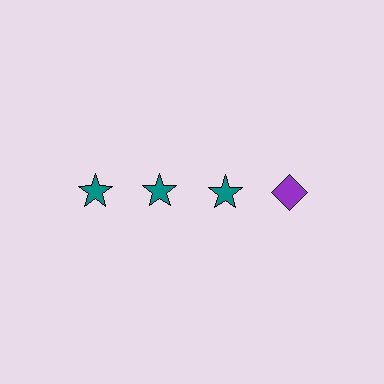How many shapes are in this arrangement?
There are 4 shapes arranged in a grid pattern.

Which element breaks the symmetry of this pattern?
The purple diamond in the top row, second from right column breaks the symmetry. All other shapes are teal stars.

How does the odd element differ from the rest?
It differs in both color (purple instead of teal) and shape (diamond instead of star).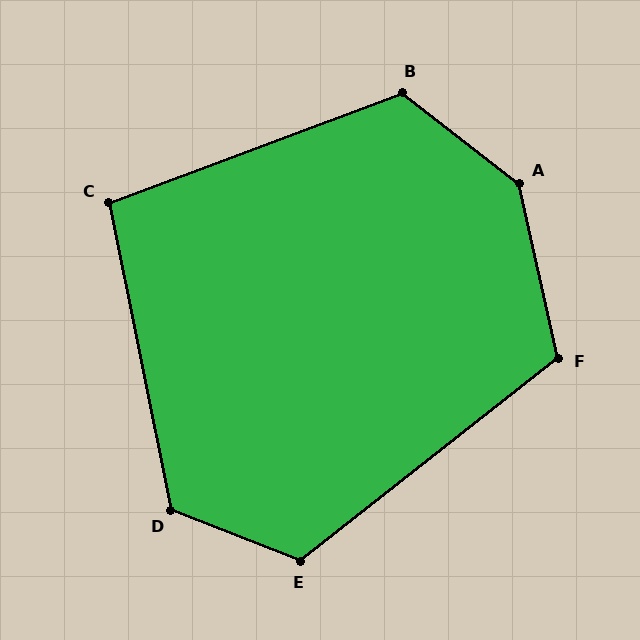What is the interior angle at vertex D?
Approximately 123 degrees (obtuse).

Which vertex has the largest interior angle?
A, at approximately 140 degrees.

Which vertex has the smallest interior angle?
C, at approximately 99 degrees.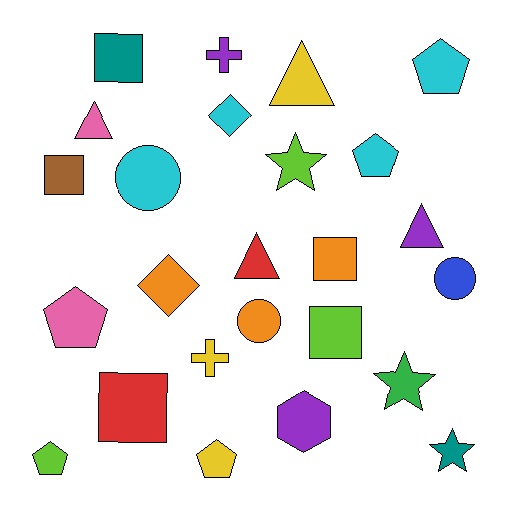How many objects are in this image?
There are 25 objects.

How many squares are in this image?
There are 5 squares.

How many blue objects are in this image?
There is 1 blue object.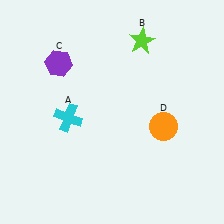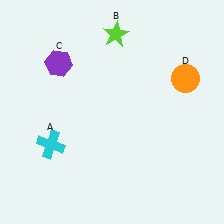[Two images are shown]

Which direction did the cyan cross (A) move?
The cyan cross (A) moved down.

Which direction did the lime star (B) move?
The lime star (B) moved left.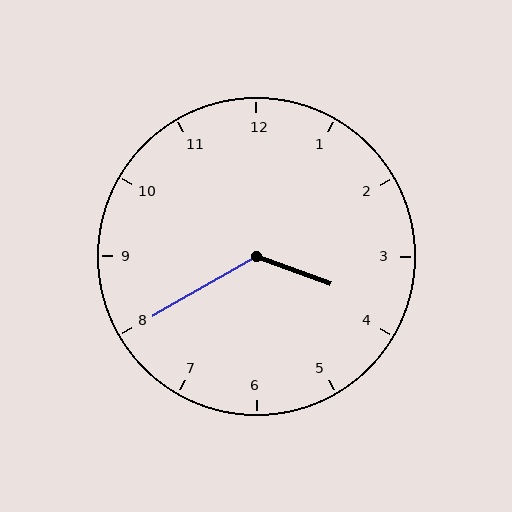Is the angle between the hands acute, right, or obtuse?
It is obtuse.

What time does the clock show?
3:40.